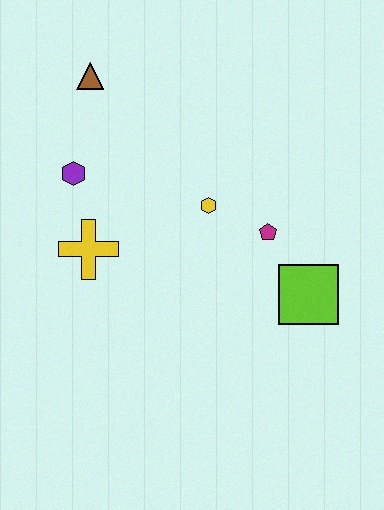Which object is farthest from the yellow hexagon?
The brown triangle is farthest from the yellow hexagon.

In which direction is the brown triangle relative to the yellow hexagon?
The brown triangle is above the yellow hexagon.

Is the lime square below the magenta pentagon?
Yes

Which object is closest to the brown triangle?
The purple hexagon is closest to the brown triangle.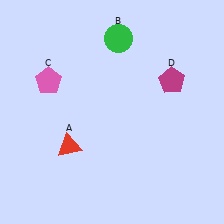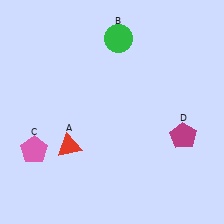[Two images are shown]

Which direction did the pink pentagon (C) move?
The pink pentagon (C) moved down.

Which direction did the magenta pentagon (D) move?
The magenta pentagon (D) moved down.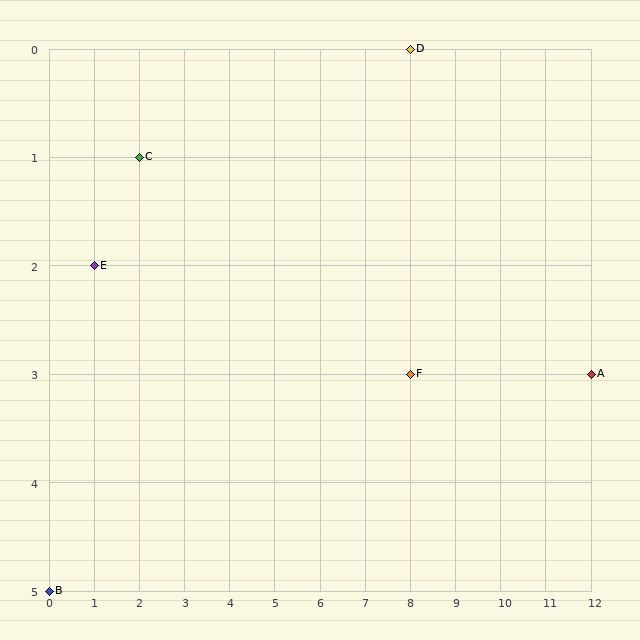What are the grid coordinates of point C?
Point C is at grid coordinates (2, 1).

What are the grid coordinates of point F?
Point F is at grid coordinates (8, 3).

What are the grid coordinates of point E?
Point E is at grid coordinates (1, 2).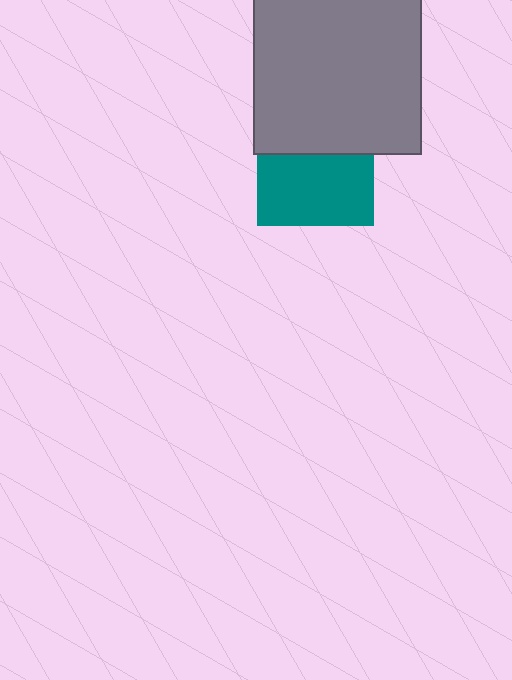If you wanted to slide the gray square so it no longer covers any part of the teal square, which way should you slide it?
Slide it up — that is the most direct way to separate the two shapes.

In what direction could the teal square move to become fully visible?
The teal square could move down. That would shift it out from behind the gray square entirely.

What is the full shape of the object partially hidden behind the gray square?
The partially hidden object is a teal square.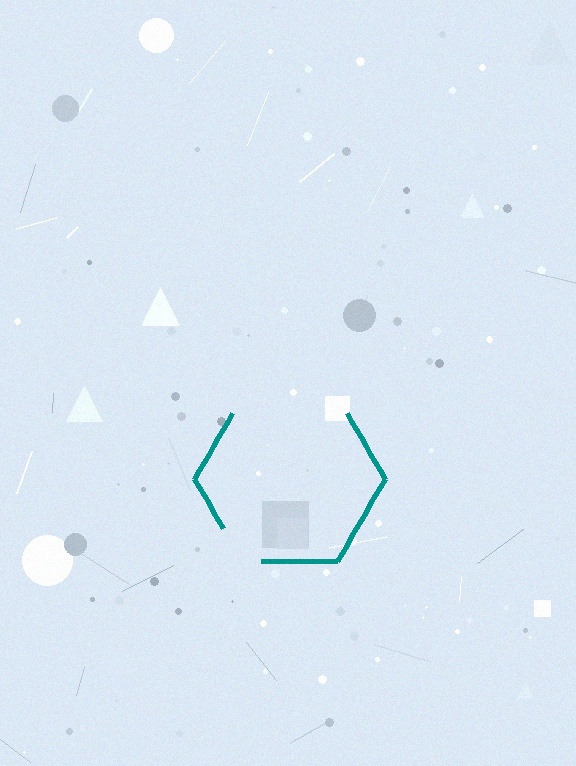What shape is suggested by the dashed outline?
The dashed outline suggests a hexagon.